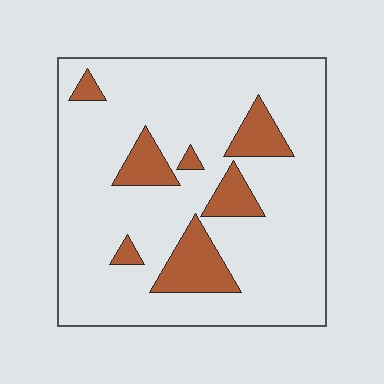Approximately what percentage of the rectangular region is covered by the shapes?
Approximately 15%.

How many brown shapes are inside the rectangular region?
7.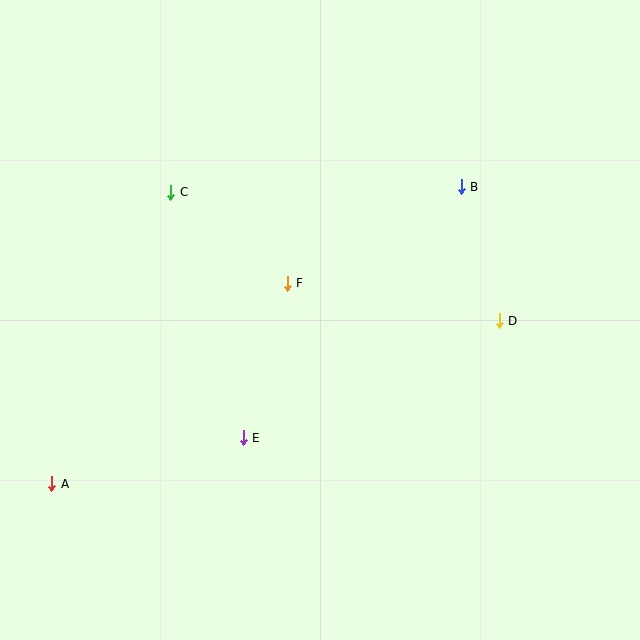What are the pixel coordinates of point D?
Point D is at (499, 321).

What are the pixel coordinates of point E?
Point E is at (243, 438).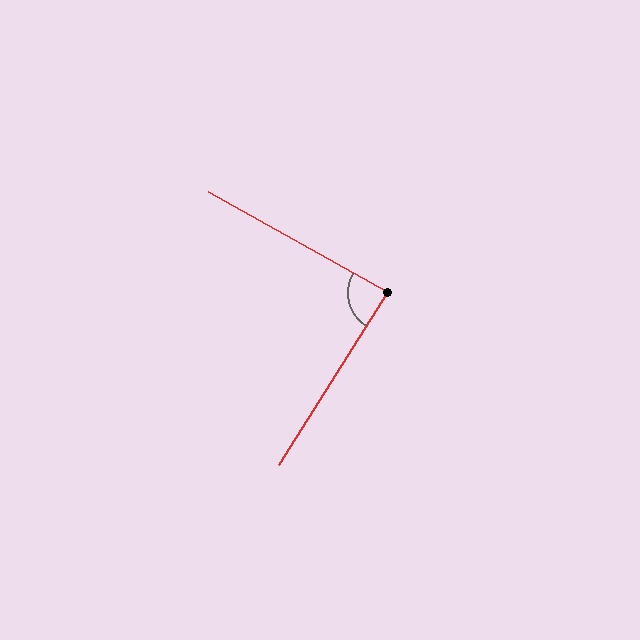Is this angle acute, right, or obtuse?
It is approximately a right angle.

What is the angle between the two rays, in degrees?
Approximately 87 degrees.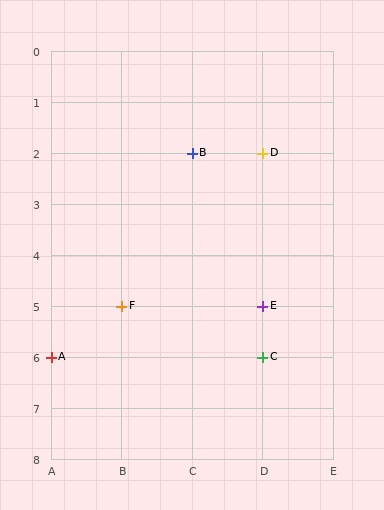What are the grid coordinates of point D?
Point D is at grid coordinates (D, 2).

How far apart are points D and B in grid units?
Points D and B are 1 column apart.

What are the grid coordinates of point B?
Point B is at grid coordinates (C, 2).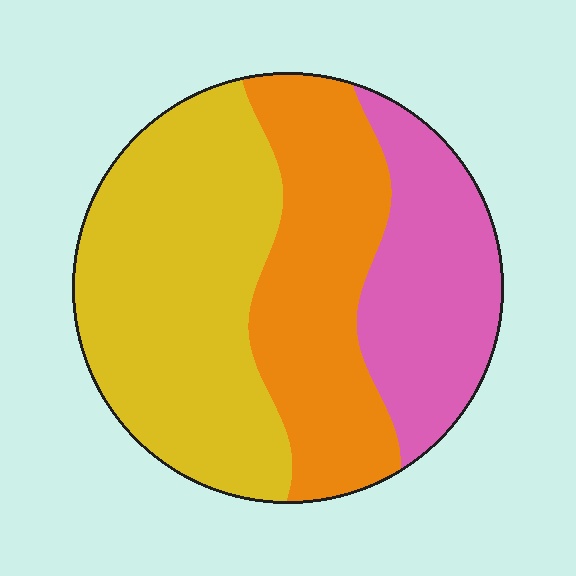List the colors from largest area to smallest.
From largest to smallest: yellow, orange, pink.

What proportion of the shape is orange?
Orange covers around 30% of the shape.